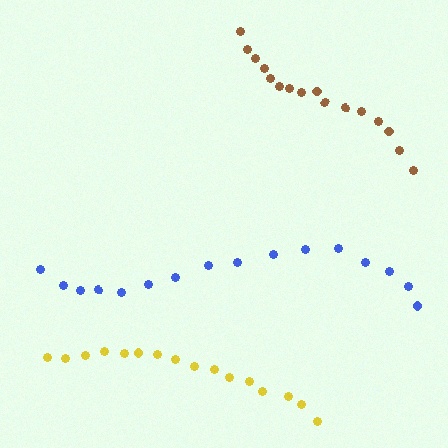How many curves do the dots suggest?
There are 3 distinct paths.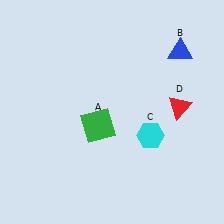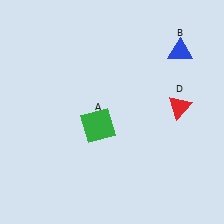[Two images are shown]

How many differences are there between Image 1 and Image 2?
There is 1 difference between the two images.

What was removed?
The cyan hexagon (C) was removed in Image 2.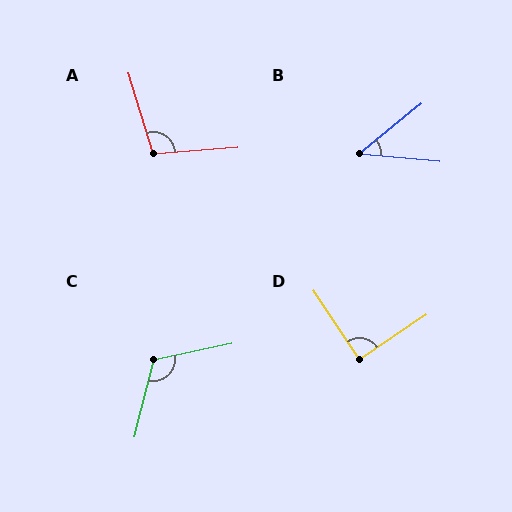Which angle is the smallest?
B, at approximately 44 degrees.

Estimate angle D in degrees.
Approximately 89 degrees.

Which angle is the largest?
C, at approximately 116 degrees.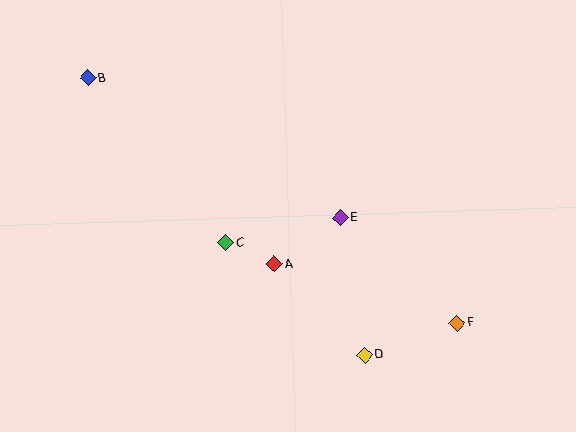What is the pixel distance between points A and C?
The distance between A and C is 53 pixels.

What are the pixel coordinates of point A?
Point A is at (274, 264).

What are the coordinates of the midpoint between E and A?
The midpoint between E and A is at (307, 241).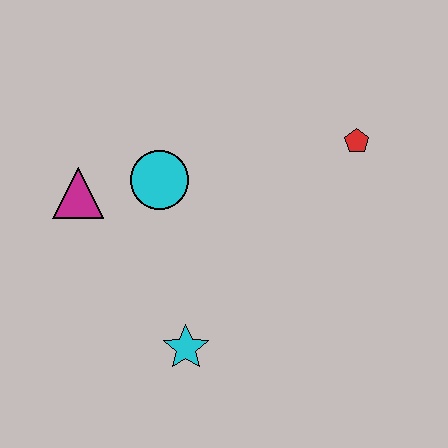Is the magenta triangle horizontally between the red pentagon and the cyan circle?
No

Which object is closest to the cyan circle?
The magenta triangle is closest to the cyan circle.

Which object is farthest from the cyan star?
The red pentagon is farthest from the cyan star.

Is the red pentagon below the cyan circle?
No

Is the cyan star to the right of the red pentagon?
No